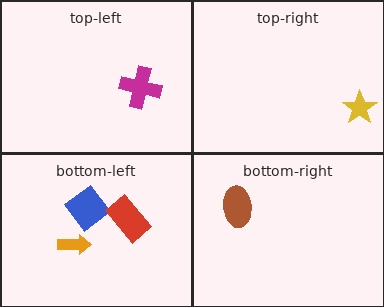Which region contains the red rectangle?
The bottom-left region.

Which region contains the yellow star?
The top-right region.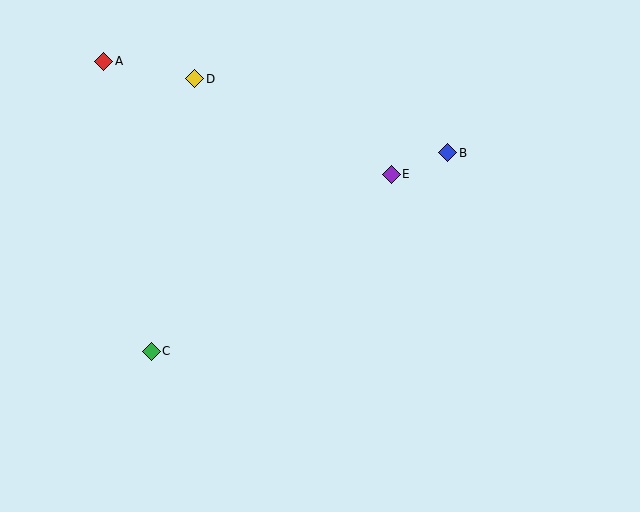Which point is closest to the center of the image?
Point E at (391, 174) is closest to the center.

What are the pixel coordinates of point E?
Point E is at (391, 174).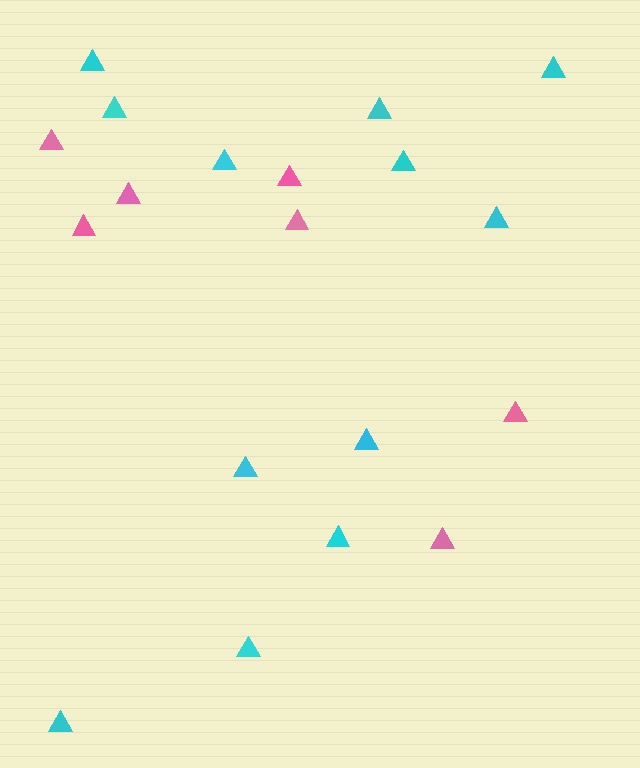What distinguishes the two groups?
There are 2 groups: one group of cyan triangles (12) and one group of pink triangles (7).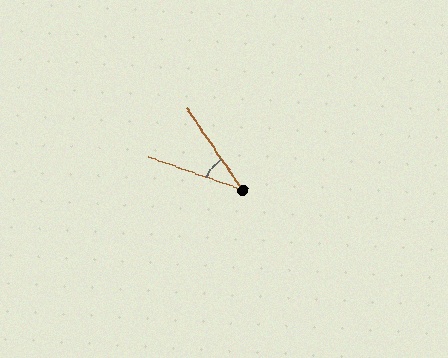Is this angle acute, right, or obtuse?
It is acute.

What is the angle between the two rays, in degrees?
Approximately 36 degrees.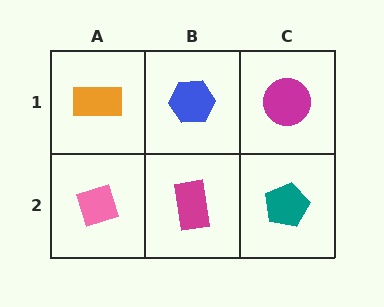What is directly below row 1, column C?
A teal pentagon.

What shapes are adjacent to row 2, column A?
An orange rectangle (row 1, column A), a magenta rectangle (row 2, column B).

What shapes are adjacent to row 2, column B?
A blue hexagon (row 1, column B), a pink diamond (row 2, column A), a teal pentagon (row 2, column C).